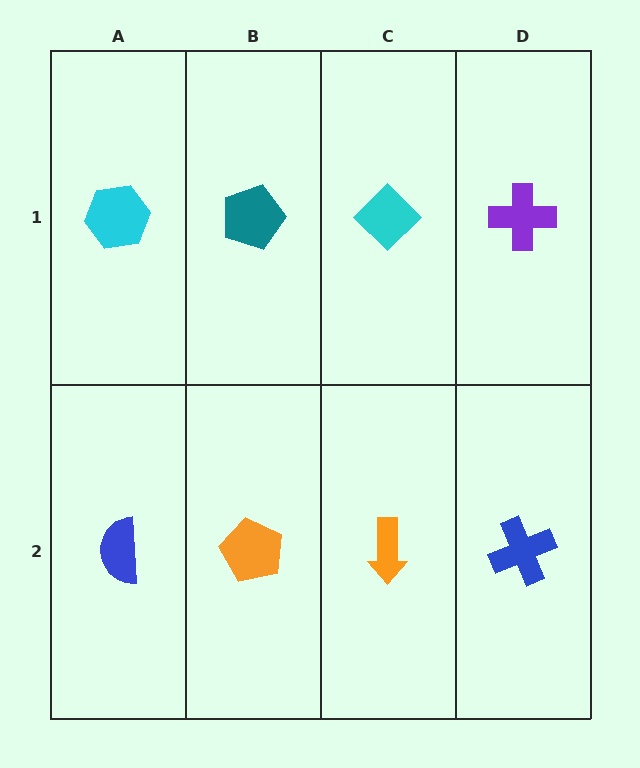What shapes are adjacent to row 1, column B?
An orange pentagon (row 2, column B), a cyan hexagon (row 1, column A), a cyan diamond (row 1, column C).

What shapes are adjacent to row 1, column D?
A blue cross (row 2, column D), a cyan diamond (row 1, column C).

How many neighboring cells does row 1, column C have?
3.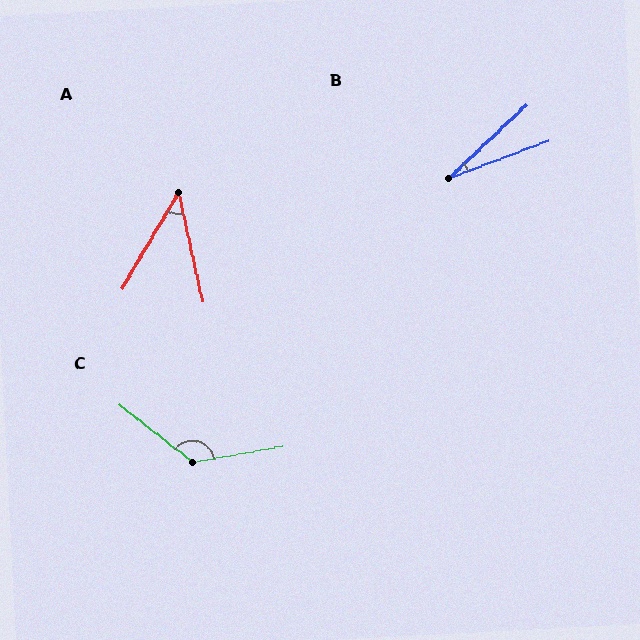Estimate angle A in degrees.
Approximately 43 degrees.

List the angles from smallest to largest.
B (22°), A (43°), C (132°).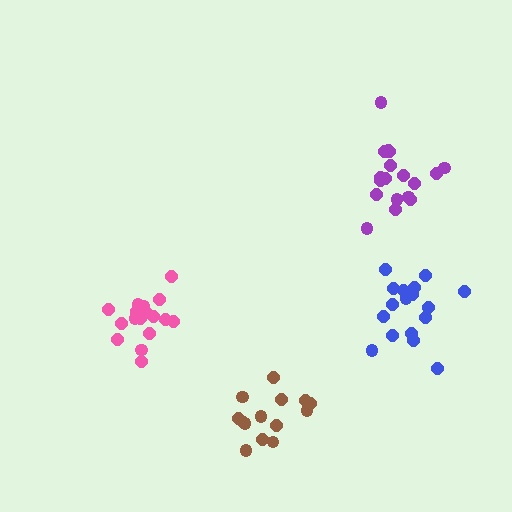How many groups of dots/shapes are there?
There are 4 groups.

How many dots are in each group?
Group 1: 18 dots, Group 2: 14 dots, Group 3: 17 dots, Group 4: 17 dots (66 total).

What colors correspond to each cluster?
The clusters are colored: purple, brown, blue, pink.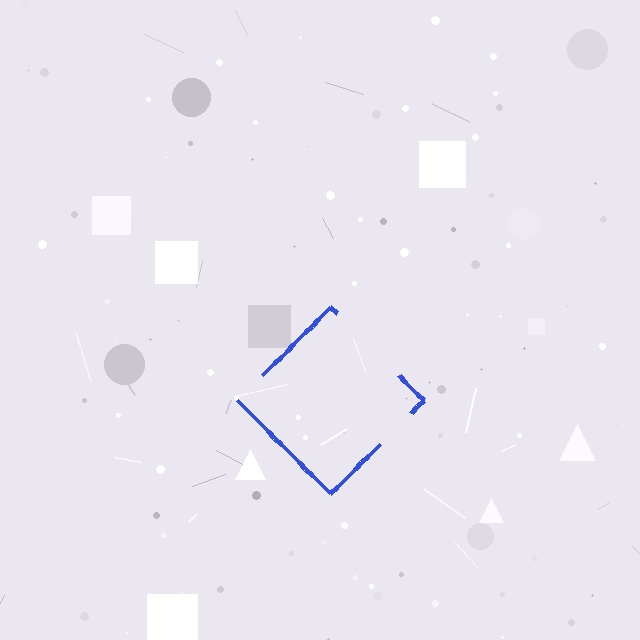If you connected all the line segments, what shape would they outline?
They would outline a diamond.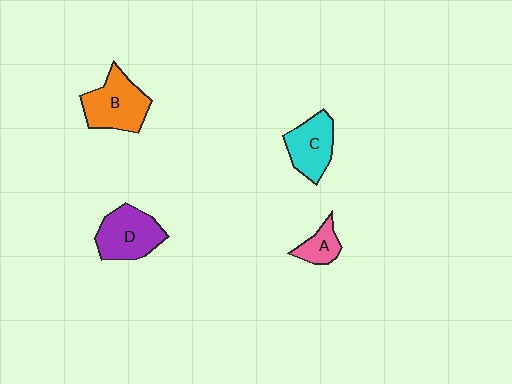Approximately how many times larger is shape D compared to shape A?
Approximately 2.2 times.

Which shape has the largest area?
Shape B (orange).